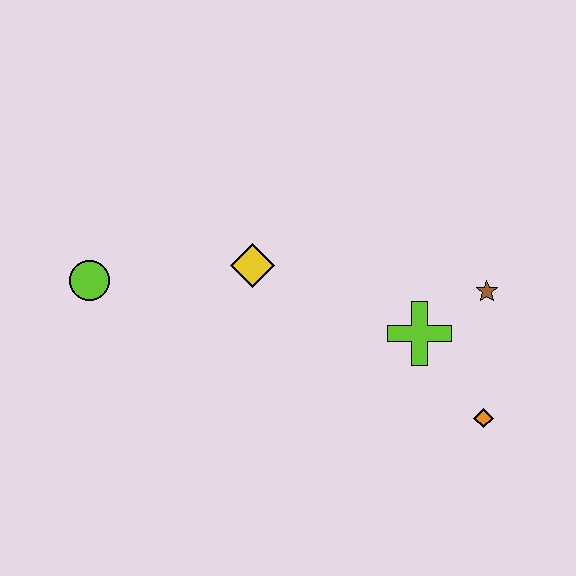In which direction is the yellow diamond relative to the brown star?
The yellow diamond is to the left of the brown star.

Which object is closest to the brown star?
The lime cross is closest to the brown star.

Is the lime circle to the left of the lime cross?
Yes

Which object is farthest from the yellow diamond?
The orange diamond is farthest from the yellow diamond.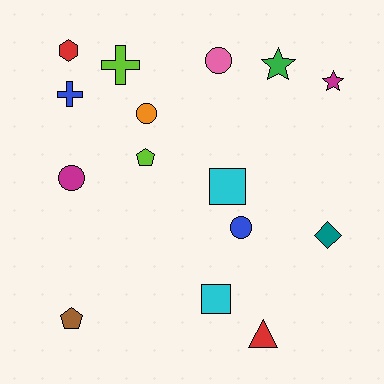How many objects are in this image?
There are 15 objects.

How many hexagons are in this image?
There is 1 hexagon.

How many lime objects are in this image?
There are 2 lime objects.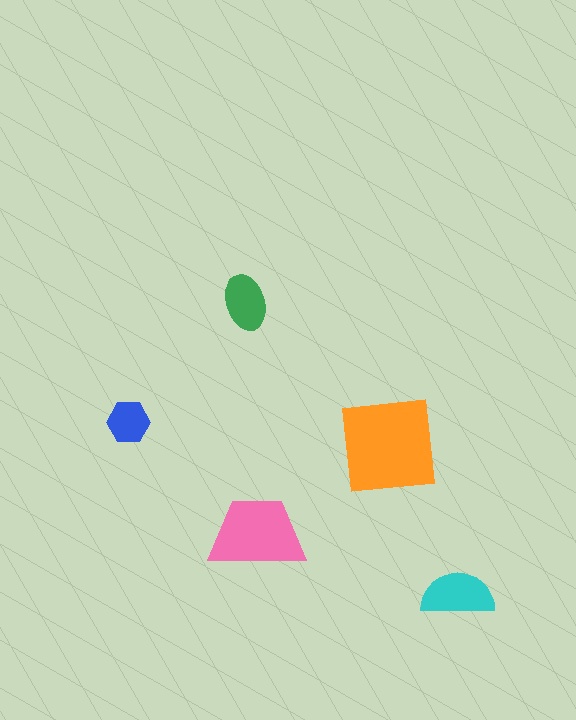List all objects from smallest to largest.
The blue hexagon, the green ellipse, the cyan semicircle, the pink trapezoid, the orange square.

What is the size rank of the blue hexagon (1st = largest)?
5th.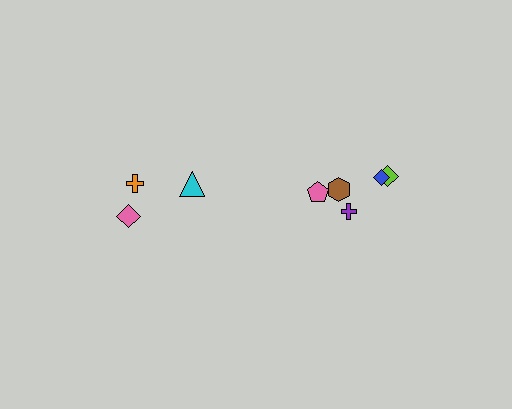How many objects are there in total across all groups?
There are 8 objects.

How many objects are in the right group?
There are 5 objects.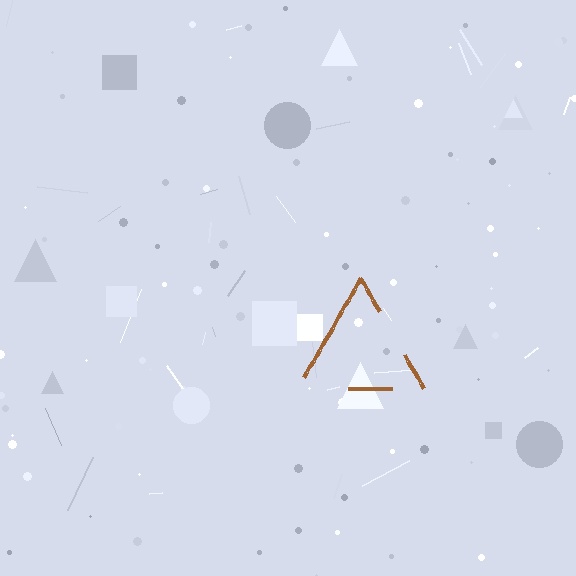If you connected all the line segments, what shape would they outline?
They would outline a triangle.